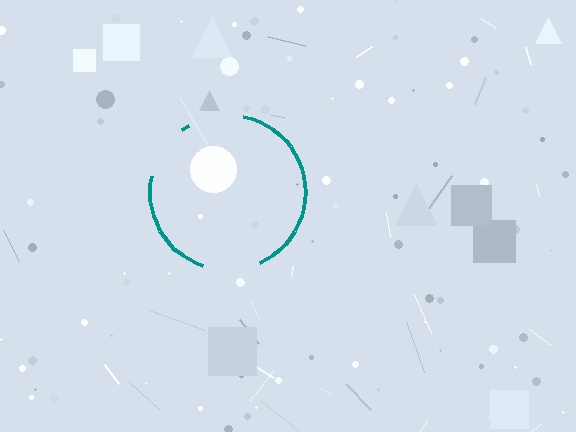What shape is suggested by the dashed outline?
The dashed outline suggests a circle.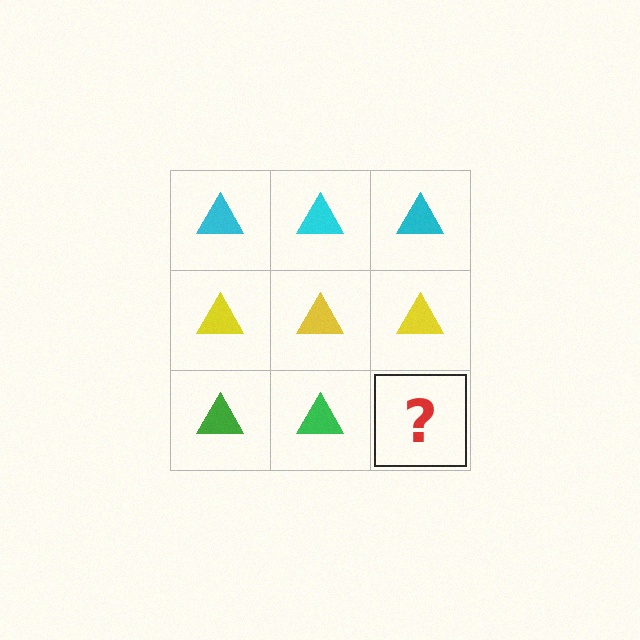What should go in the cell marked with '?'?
The missing cell should contain a green triangle.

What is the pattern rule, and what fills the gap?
The rule is that each row has a consistent color. The gap should be filled with a green triangle.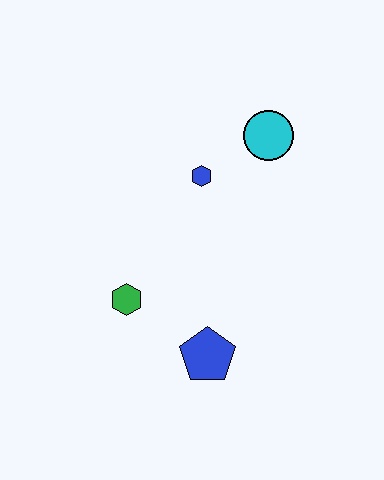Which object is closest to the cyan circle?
The blue hexagon is closest to the cyan circle.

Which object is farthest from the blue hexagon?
The blue pentagon is farthest from the blue hexagon.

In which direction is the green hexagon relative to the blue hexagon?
The green hexagon is below the blue hexagon.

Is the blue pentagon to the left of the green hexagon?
No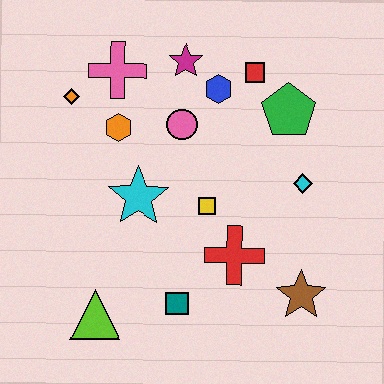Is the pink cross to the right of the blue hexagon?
No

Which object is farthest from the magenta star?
The lime triangle is farthest from the magenta star.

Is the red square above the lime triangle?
Yes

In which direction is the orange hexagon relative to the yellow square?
The orange hexagon is to the left of the yellow square.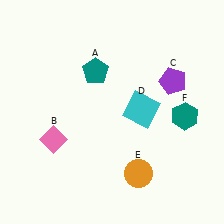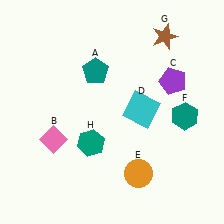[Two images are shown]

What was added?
A brown star (G), a teal hexagon (H) were added in Image 2.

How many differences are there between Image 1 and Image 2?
There are 2 differences between the two images.